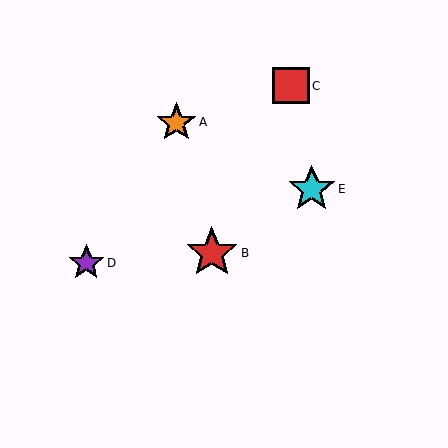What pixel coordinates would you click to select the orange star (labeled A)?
Click at (176, 122) to select the orange star A.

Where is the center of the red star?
The center of the red star is at (212, 253).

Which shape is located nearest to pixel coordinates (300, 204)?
The cyan star (labeled E) at (312, 189) is nearest to that location.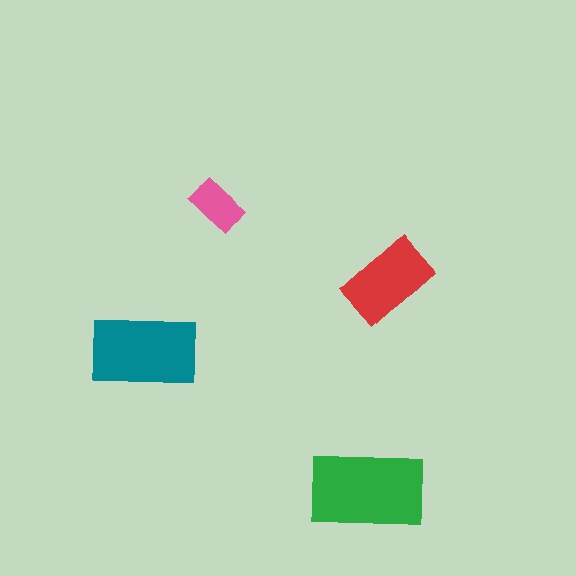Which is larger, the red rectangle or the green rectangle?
The green one.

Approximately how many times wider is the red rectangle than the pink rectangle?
About 1.5 times wider.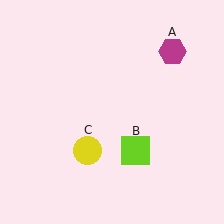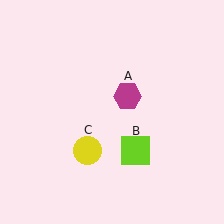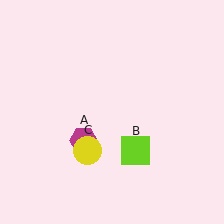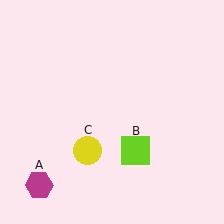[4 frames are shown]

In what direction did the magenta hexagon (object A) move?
The magenta hexagon (object A) moved down and to the left.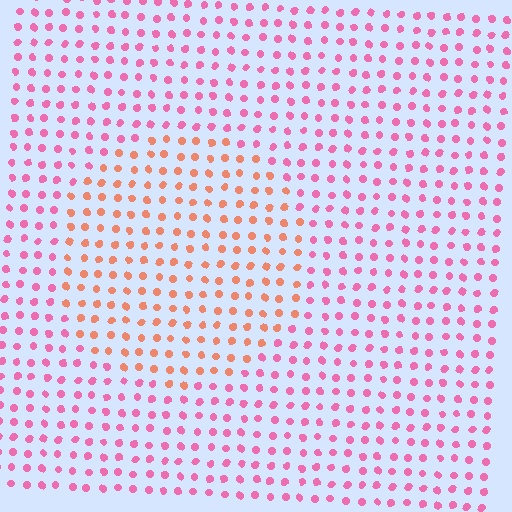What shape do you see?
I see a circle.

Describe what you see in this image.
The image is filled with small pink elements in a uniform arrangement. A circle-shaped region is visible where the elements are tinted to a slightly different hue, forming a subtle color boundary.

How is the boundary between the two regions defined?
The boundary is defined purely by a slight shift in hue (about 43 degrees). Spacing, size, and orientation are identical on both sides.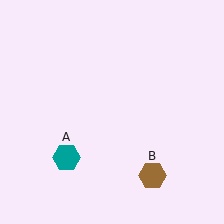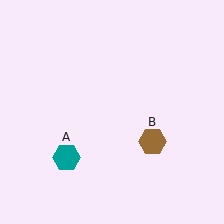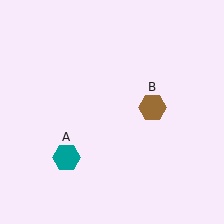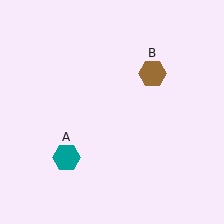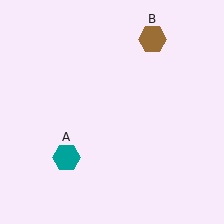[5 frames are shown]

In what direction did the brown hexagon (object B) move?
The brown hexagon (object B) moved up.